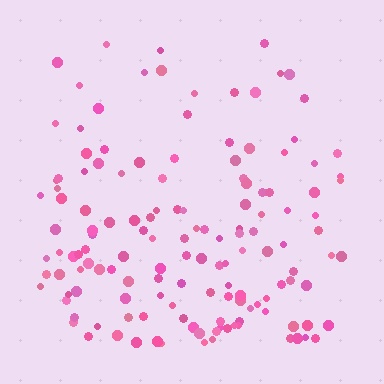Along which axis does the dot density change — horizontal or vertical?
Vertical.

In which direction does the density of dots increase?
From top to bottom, with the bottom side densest.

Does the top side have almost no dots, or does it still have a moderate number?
Still a moderate number, just noticeably fewer than the bottom.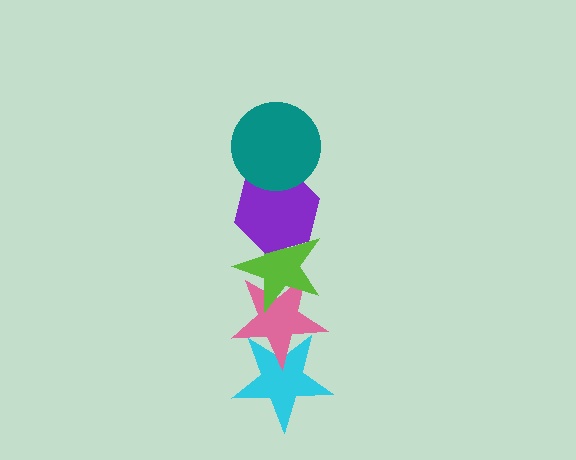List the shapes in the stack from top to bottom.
From top to bottom: the teal circle, the purple hexagon, the lime star, the pink star, the cyan star.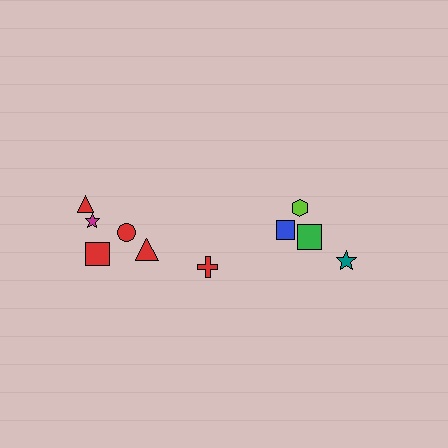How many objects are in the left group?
There are 6 objects.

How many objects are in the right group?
There are 4 objects.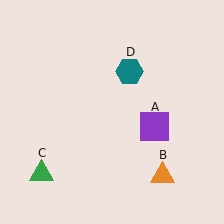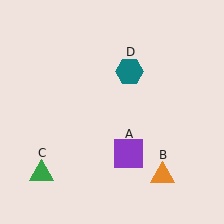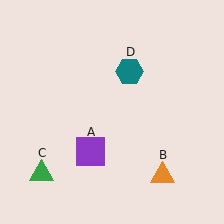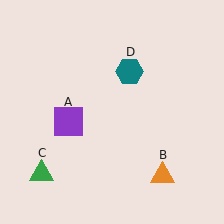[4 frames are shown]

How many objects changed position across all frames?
1 object changed position: purple square (object A).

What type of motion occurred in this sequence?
The purple square (object A) rotated clockwise around the center of the scene.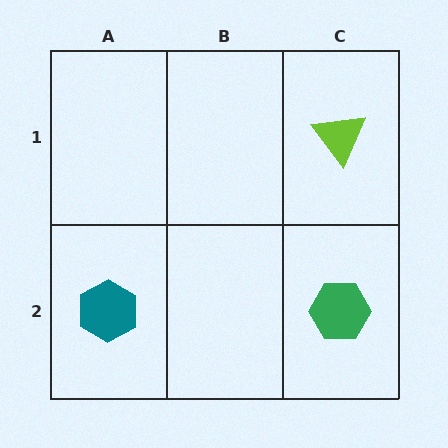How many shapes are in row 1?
1 shape.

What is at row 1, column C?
A lime triangle.